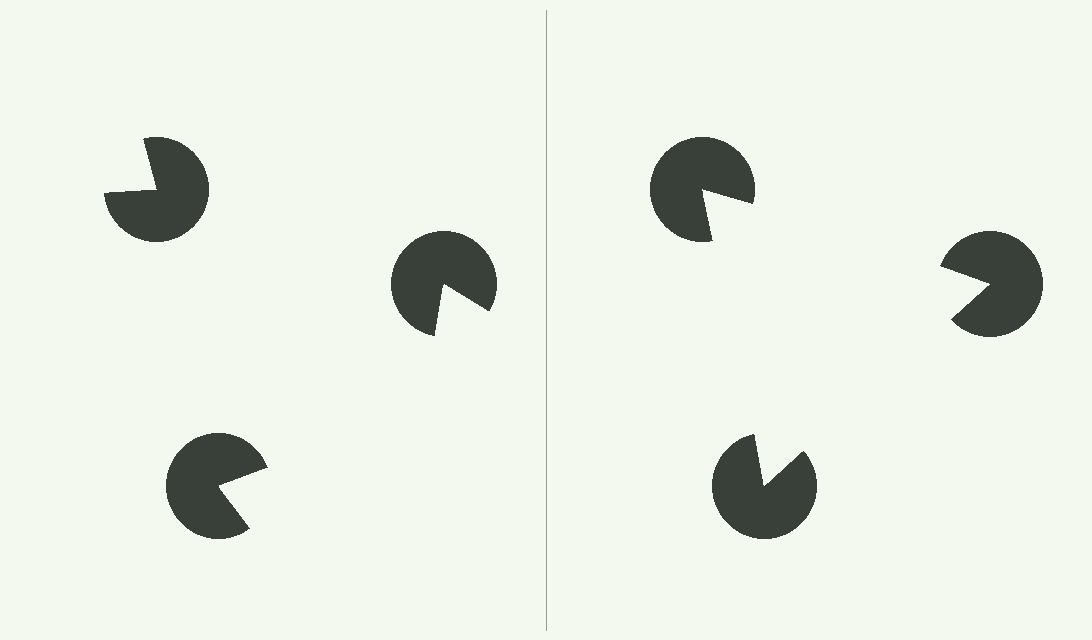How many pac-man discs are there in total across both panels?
6 — 3 on each side.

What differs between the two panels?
The pac-man discs are positioned identically on both sides; only the wedge orientations differ. On the right they align to a triangle; on the left they are misaligned.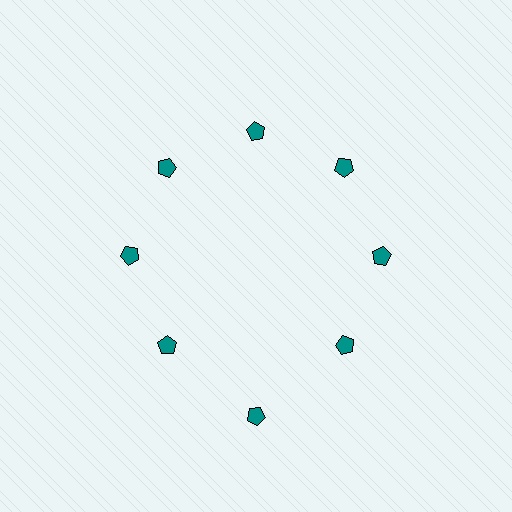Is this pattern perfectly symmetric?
No. The 8 teal pentagons are arranged in a ring, but one element near the 6 o'clock position is pushed outward from the center, breaking the 8-fold rotational symmetry.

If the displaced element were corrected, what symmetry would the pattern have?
It would have 8-fold rotational symmetry — the pattern would map onto itself every 45 degrees.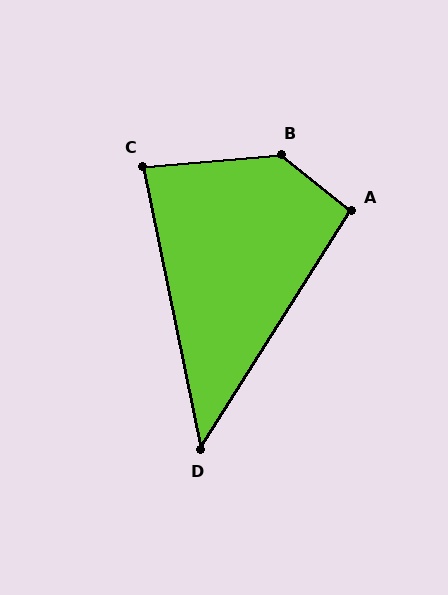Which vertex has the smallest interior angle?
D, at approximately 44 degrees.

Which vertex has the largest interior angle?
B, at approximately 136 degrees.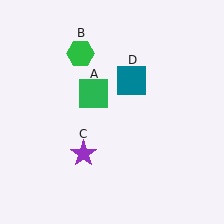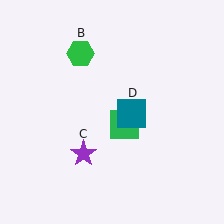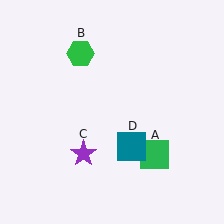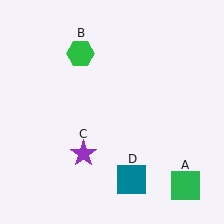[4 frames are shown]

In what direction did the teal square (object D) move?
The teal square (object D) moved down.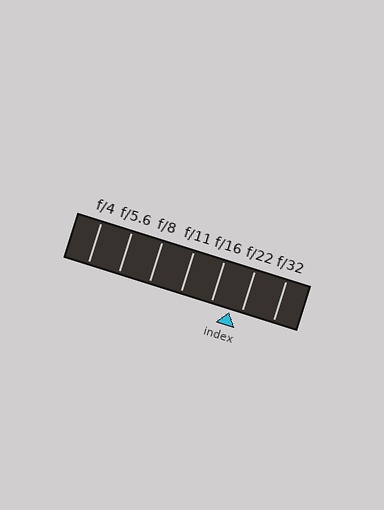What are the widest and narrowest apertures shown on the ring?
The widest aperture shown is f/4 and the narrowest is f/32.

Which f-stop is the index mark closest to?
The index mark is closest to f/22.